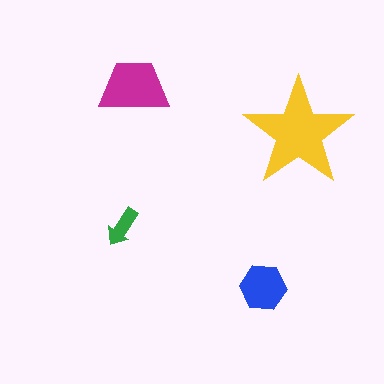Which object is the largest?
The yellow star.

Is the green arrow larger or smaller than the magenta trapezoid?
Smaller.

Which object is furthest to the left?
The green arrow is leftmost.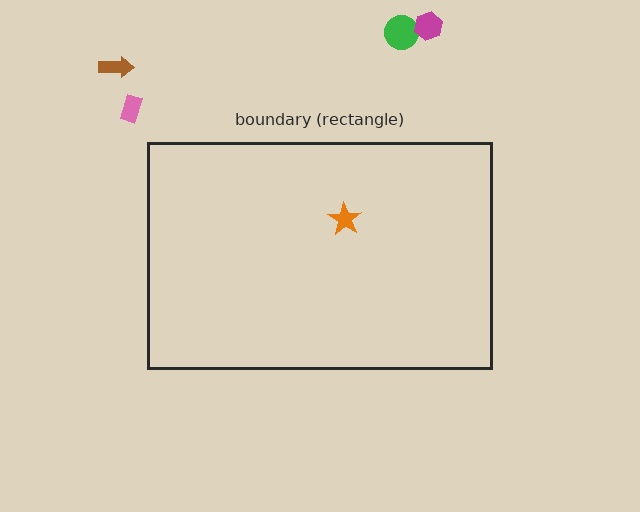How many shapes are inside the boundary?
1 inside, 4 outside.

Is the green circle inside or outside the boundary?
Outside.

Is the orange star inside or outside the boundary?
Inside.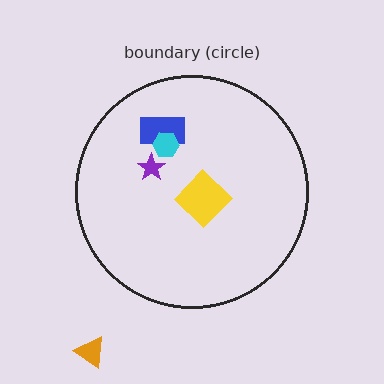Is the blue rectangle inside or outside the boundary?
Inside.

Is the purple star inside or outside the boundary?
Inside.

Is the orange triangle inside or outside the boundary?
Outside.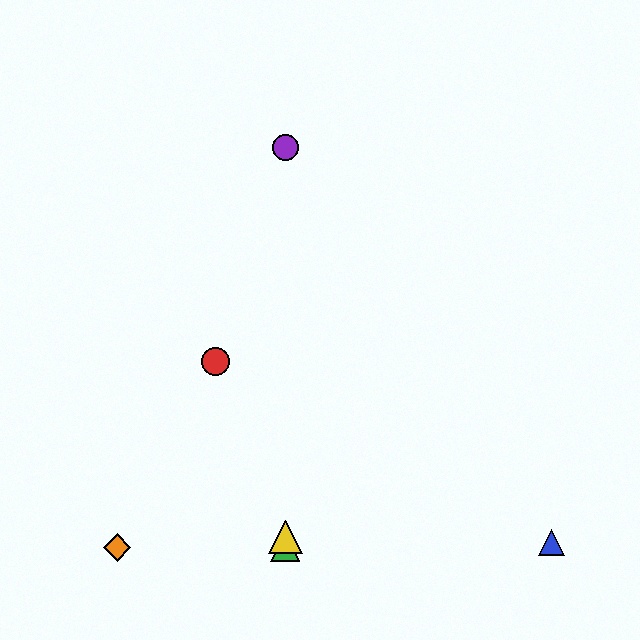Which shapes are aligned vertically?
The green triangle, the yellow triangle, the purple circle are aligned vertically.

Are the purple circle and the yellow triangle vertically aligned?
Yes, both are at x≈285.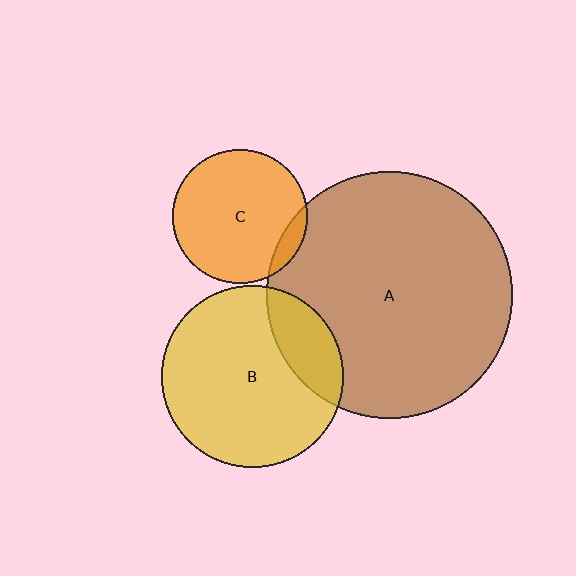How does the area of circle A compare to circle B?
Approximately 1.8 times.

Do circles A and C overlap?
Yes.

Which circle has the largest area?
Circle A (brown).